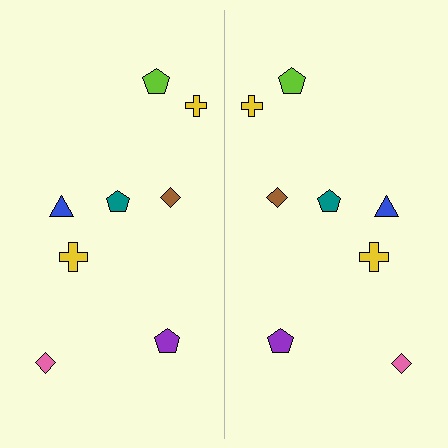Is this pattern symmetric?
Yes, this pattern has bilateral (reflection) symmetry.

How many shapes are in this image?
There are 16 shapes in this image.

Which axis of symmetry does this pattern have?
The pattern has a vertical axis of symmetry running through the center of the image.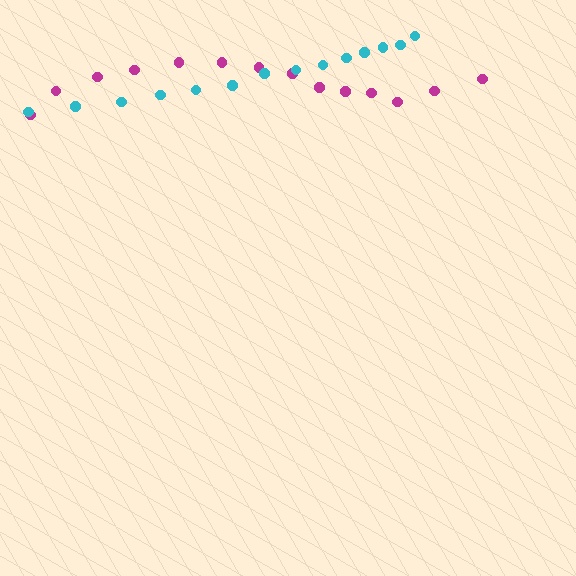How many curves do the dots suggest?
There are 2 distinct paths.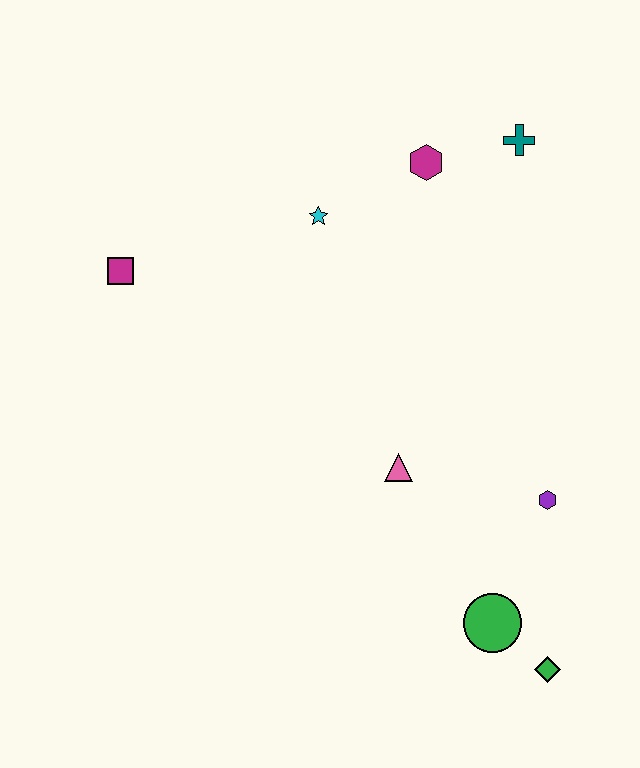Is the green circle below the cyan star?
Yes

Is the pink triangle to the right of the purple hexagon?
No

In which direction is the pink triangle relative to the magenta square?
The pink triangle is to the right of the magenta square.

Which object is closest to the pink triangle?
The purple hexagon is closest to the pink triangle.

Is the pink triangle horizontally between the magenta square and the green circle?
Yes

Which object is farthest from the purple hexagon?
The magenta square is farthest from the purple hexagon.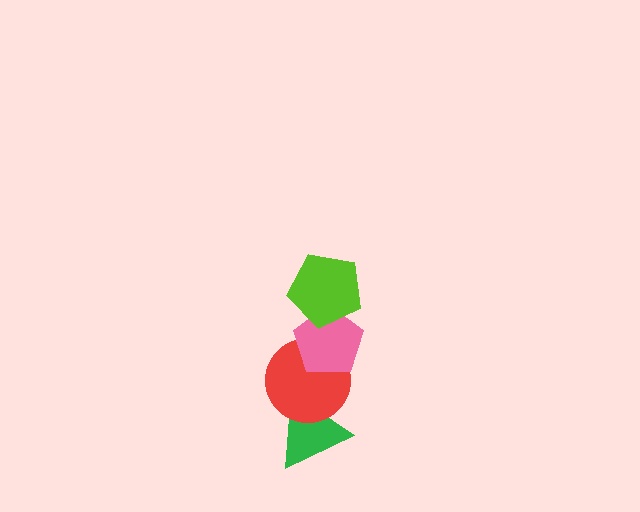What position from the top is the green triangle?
The green triangle is 4th from the top.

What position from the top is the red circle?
The red circle is 3rd from the top.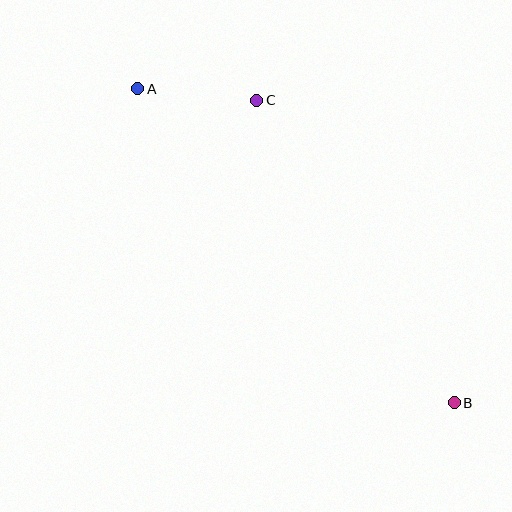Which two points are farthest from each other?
Points A and B are farthest from each other.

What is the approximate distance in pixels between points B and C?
The distance between B and C is approximately 361 pixels.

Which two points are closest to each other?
Points A and C are closest to each other.